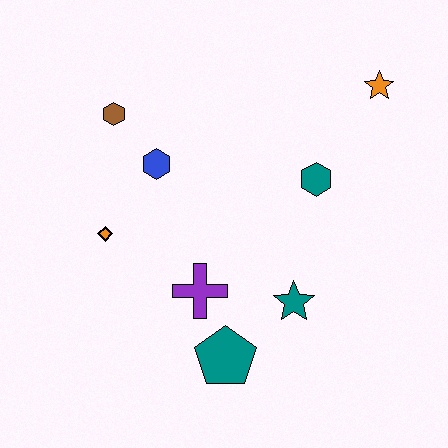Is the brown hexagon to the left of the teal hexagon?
Yes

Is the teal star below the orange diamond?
Yes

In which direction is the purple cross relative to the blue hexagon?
The purple cross is below the blue hexagon.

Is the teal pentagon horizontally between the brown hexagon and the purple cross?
No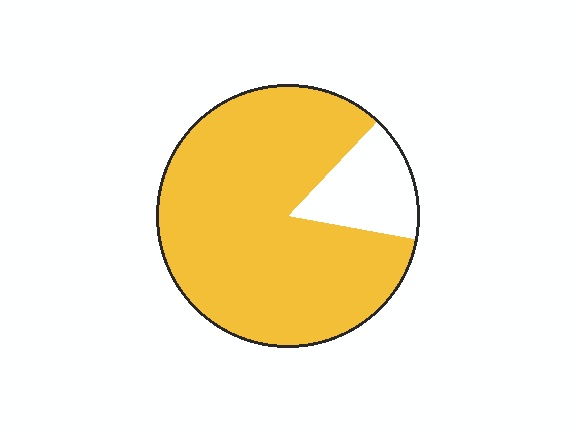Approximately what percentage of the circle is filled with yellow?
Approximately 85%.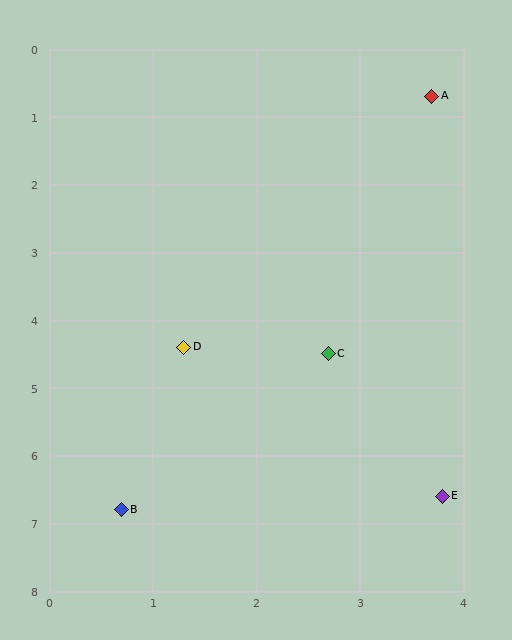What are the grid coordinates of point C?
Point C is at approximately (2.7, 4.5).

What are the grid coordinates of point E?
Point E is at approximately (3.8, 6.6).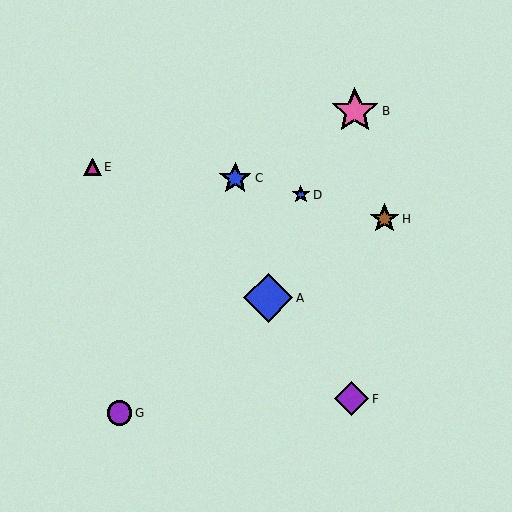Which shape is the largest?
The blue diamond (labeled A) is the largest.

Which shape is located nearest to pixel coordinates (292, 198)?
The blue star (labeled D) at (301, 195) is nearest to that location.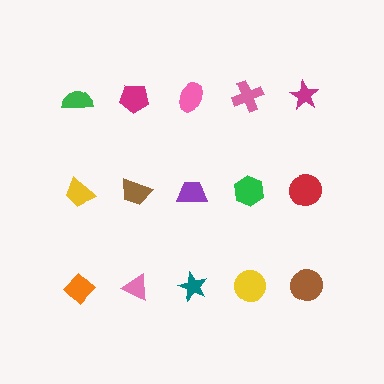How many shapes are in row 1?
5 shapes.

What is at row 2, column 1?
A yellow trapezoid.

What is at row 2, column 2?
A brown trapezoid.